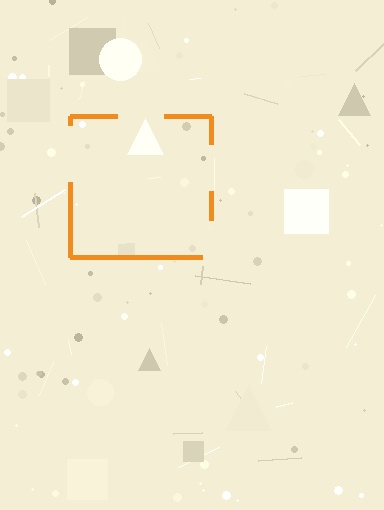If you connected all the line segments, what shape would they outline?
They would outline a square.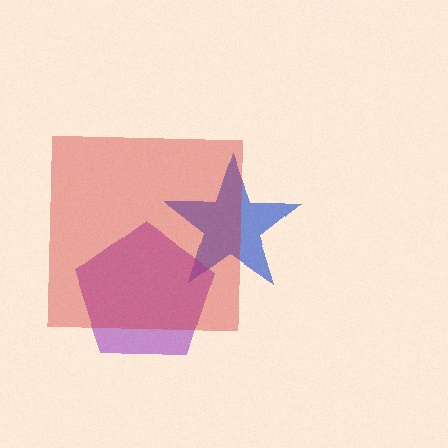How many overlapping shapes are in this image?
There are 3 overlapping shapes in the image.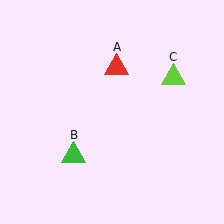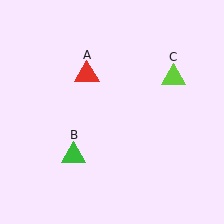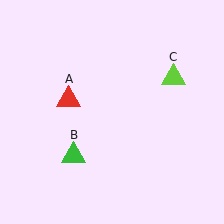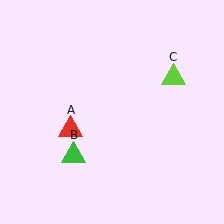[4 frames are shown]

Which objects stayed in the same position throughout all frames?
Green triangle (object B) and lime triangle (object C) remained stationary.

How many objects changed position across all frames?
1 object changed position: red triangle (object A).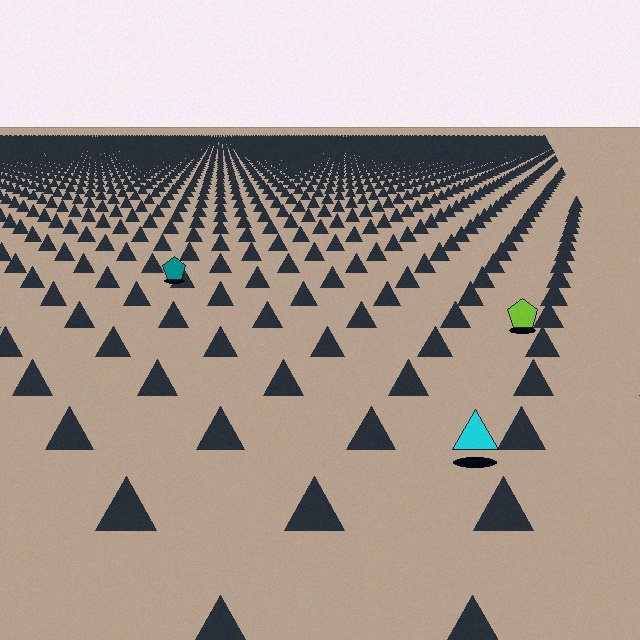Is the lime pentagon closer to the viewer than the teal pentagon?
Yes. The lime pentagon is closer — you can tell from the texture gradient: the ground texture is coarser near it.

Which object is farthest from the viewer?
The teal pentagon is farthest from the viewer. It appears smaller and the ground texture around it is denser.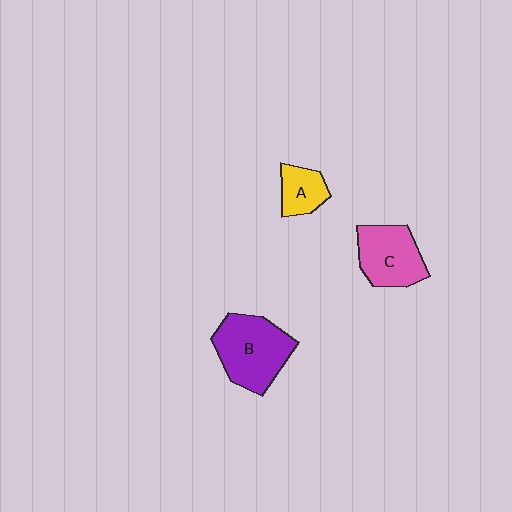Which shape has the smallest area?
Shape A (yellow).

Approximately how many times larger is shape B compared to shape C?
Approximately 1.2 times.